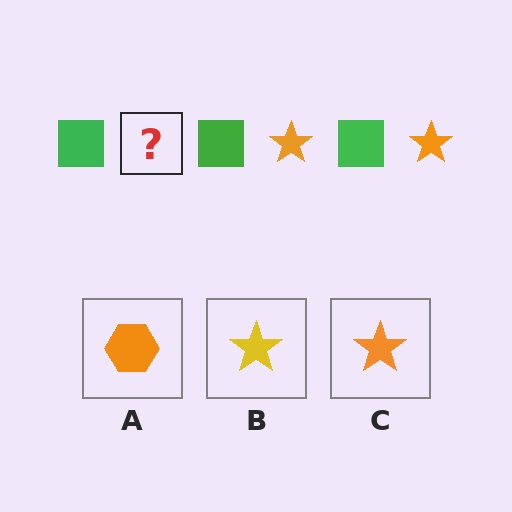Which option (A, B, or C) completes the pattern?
C.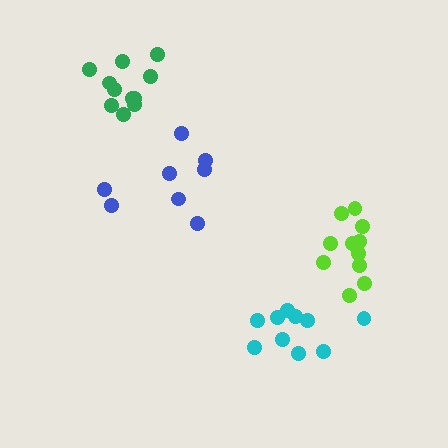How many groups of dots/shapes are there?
There are 4 groups.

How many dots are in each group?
Group 1: 11 dots, Group 2: 8 dots, Group 3: 10 dots, Group 4: 11 dots (40 total).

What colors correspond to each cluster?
The clusters are colored: green, blue, cyan, lime.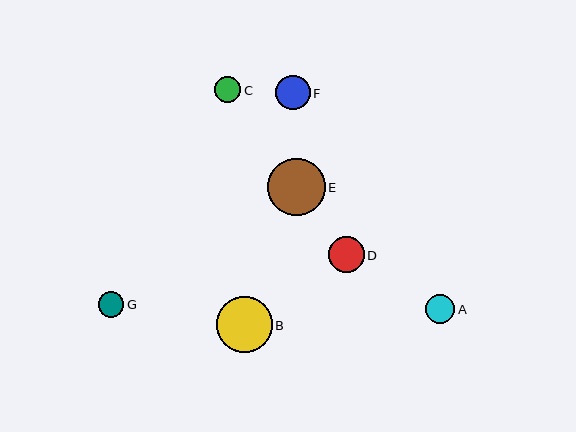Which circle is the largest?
Circle E is the largest with a size of approximately 57 pixels.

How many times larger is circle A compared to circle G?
Circle A is approximately 1.1 times the size of circle G.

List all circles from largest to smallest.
From largest to smallest: E, B, D, F, A, C, G.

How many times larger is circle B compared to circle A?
Circle B is approximately 1.9 times the size of circle A.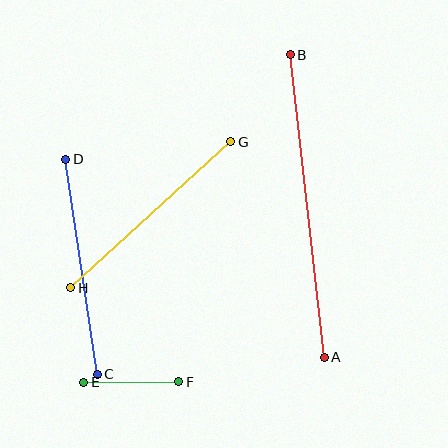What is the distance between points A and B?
The distance is approximately 305 pixels.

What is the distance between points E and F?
The distance is approximately 95 pixels.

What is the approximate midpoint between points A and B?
The midpoint is at approximately (307, 206) pixels.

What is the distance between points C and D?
The distance is approximately 217 pixels.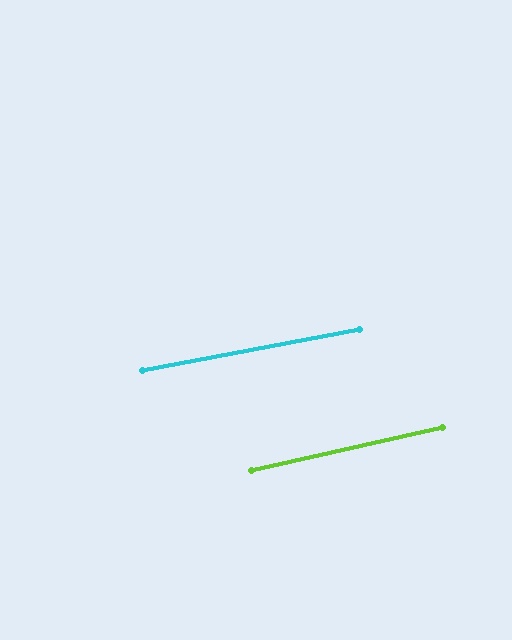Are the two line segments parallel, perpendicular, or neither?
Parallel — their directions differ by only 1.9°.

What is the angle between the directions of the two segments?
Approximately 2 degrees.